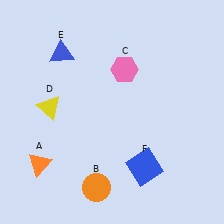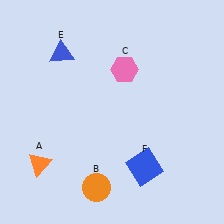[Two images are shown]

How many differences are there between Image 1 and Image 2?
There is 1 difference between the two images.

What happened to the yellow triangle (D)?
The yellow triangle (D) was removed in Image 2. It was in the top-left area of Image 1.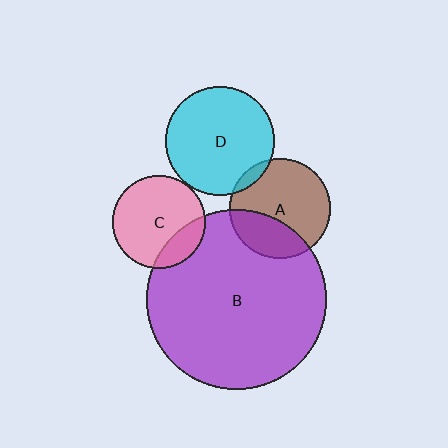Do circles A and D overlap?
Yes.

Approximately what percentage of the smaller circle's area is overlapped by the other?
Approximately 5%.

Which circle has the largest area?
Circle B (purple).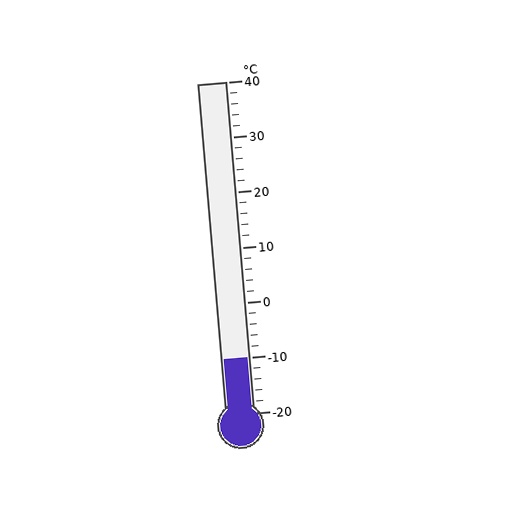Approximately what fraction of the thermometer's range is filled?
The thermometer is filled to approximately 15% of its range.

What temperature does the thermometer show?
The thermometer shows approximately -10°C.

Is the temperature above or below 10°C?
The temperature is below 10°C.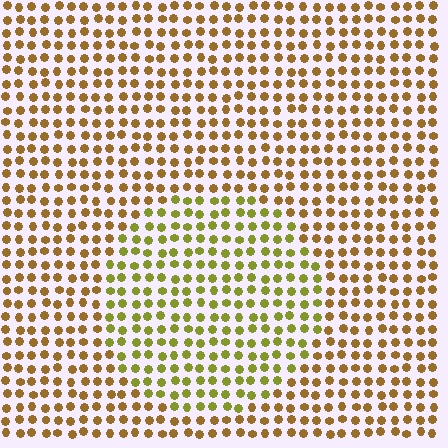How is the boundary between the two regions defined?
The boundary is defined purely by a slight shift in hue (about 34 degrees). Spacing, size, and orientation are identical on both sides.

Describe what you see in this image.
The image is filled with small brown elements in a uniform arrangement. A circle-shaped region is visible where the elements are tinted to a slightly different hue, forming a subtle color boundary.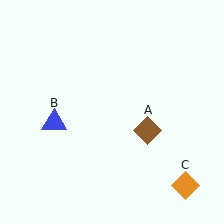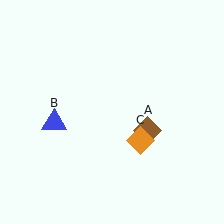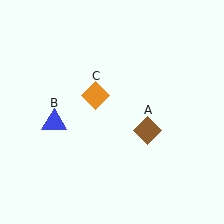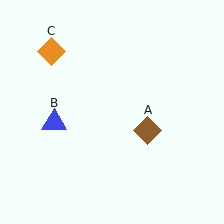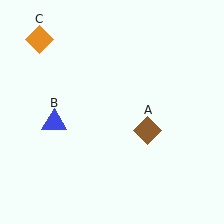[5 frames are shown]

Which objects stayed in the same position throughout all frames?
Brown diamond (object A) and blue triangle (object B) remained stationary.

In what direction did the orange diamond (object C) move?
The orange diamond (object C) moved up and to the left.